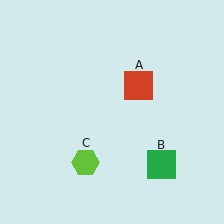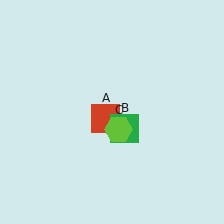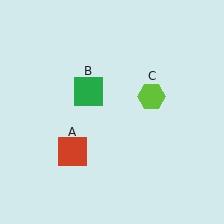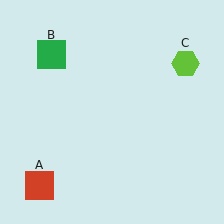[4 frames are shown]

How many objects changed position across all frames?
3 objects changed position: red square (object A), green square (object B), lime hexagon (object C).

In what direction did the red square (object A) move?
The red square (object A) moved down and to the left.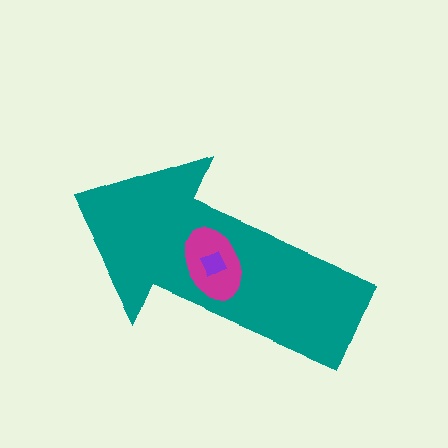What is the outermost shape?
The teal arrow.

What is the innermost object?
The purple square.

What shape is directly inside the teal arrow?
The magenta ellipse.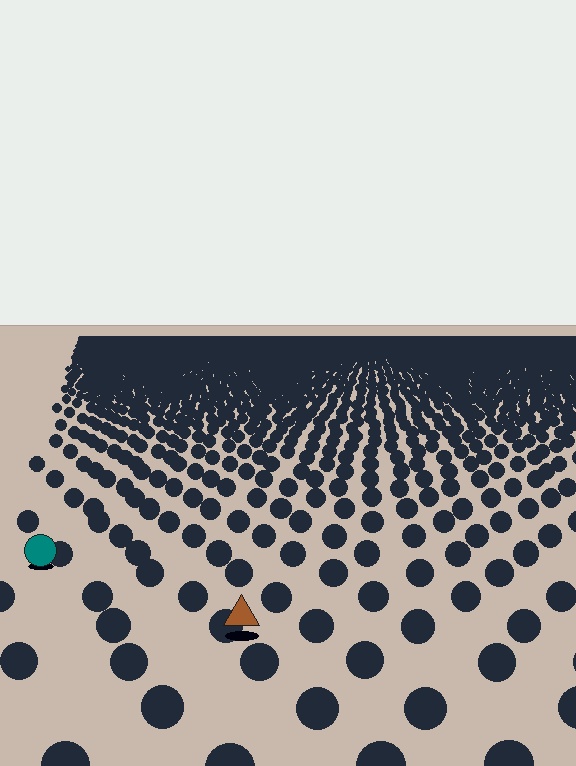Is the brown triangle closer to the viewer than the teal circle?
Yes. The brown triangle is closer — you can tell from the texture gradient: the ground texture is coarser near it.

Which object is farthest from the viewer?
The teal circle is farthest from the viewer. It appears smaller and the ground texture around it is denser.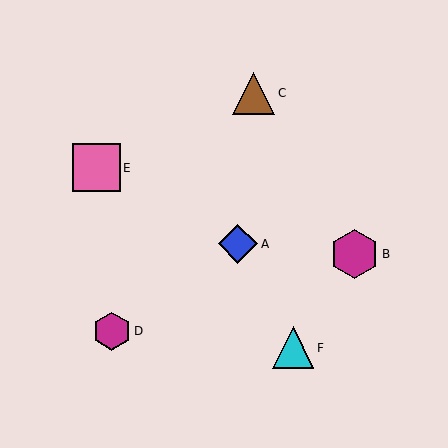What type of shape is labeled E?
Shape E is a pink square.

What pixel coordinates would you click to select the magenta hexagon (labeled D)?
Click at (112, 331) to select the magenta hexagon D.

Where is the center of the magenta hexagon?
The center of the magenta hexagon is at (355, 254).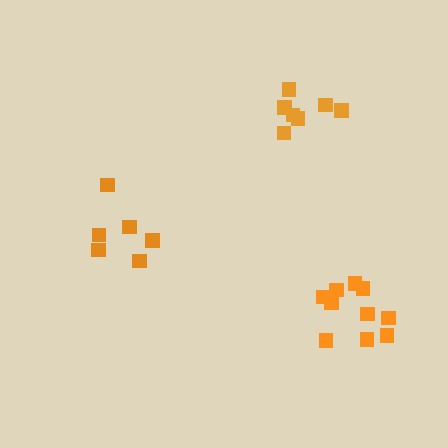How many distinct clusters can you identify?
There are 3 distinct clusters.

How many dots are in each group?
Group 1: 7 dots, Group 2: 10 dots, Group 3: 6 dots (23 total).